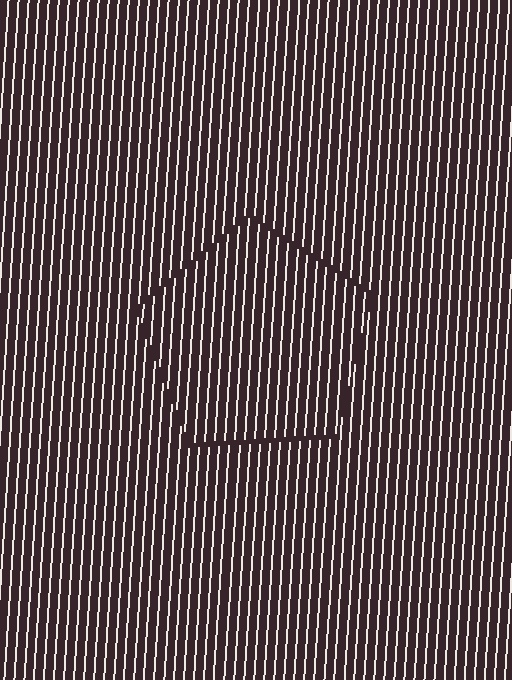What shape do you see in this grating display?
An illusory pentagon. The interior of the shape contains the same grating, shifted by half a period — the contour is defined by the phase discontinuity where line-ends from the inner and outer gratings abut.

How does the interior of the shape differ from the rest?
The interior of the shape contains the same grating, shifted by half a period — the contour is defined by the phase discontinuity where line-ends from the inner and outer gratings abut.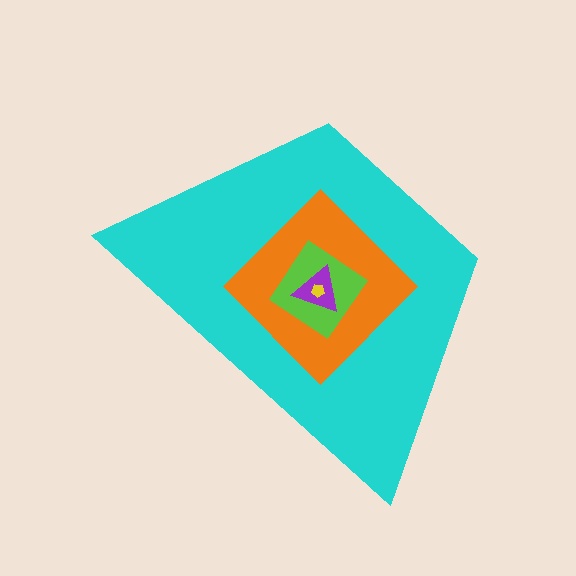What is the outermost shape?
The cyan trapezoid.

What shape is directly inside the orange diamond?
The lime diamond.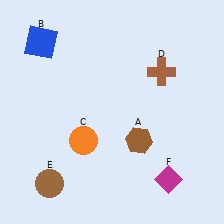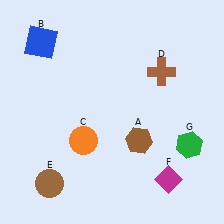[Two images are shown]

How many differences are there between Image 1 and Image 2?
There is 1 difference between the two images.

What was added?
A green hexagon (G) was added in Image 2.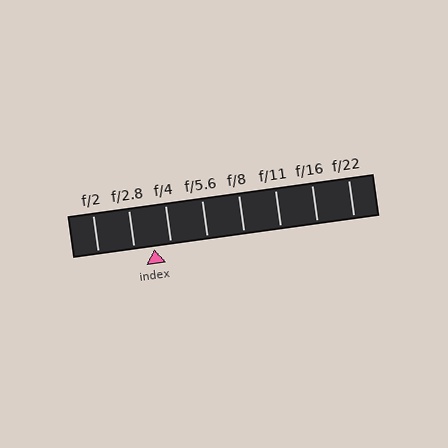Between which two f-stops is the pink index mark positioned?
The index mark is between f/2.8 and f/4.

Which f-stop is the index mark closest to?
The index mark is closest to f/4.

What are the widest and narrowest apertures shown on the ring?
The widest aperture shown is f/2 and the narrowest is f/22.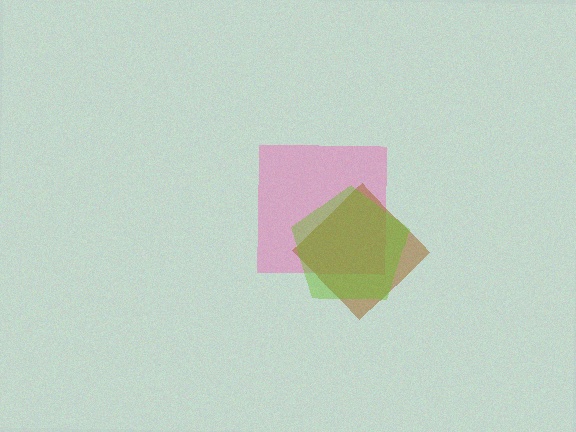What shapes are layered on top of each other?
The layered shapes are: a pink square, a brown diamond, a lime pentagon.